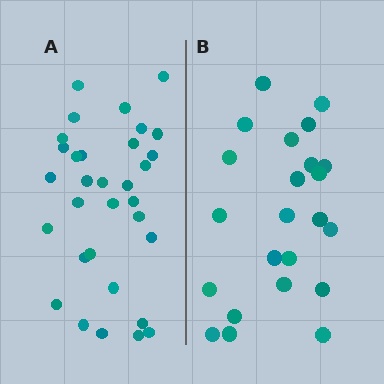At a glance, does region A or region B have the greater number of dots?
Region A (the left region) has more dots.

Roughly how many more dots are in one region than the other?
Region A has roughly 8 or so more dots than region B.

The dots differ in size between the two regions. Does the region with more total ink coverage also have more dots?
No. Region B has more total ink coverage because its dots are larger, but region A actually contains more individual dots. Total area can be misleading — the number of items is what matters here.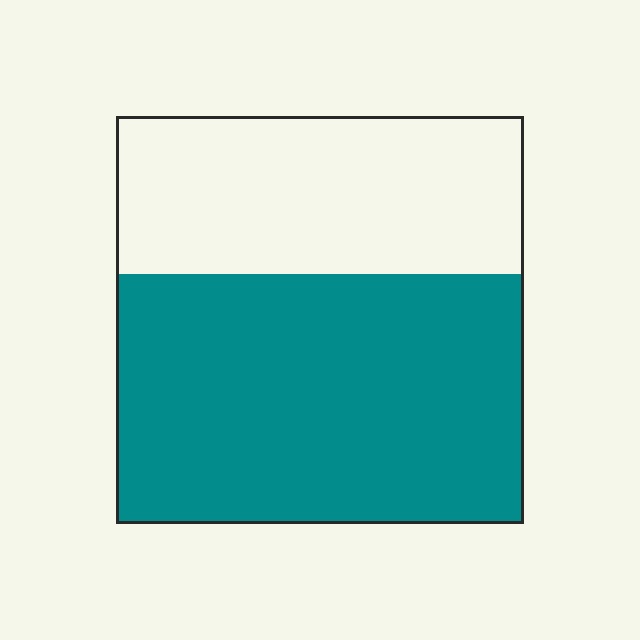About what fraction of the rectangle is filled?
About five eighths (5/8).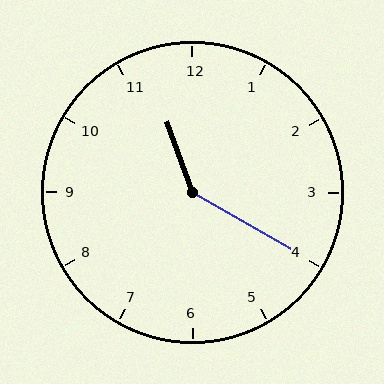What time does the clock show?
11:20.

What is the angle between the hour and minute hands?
Approximately 140 degrees.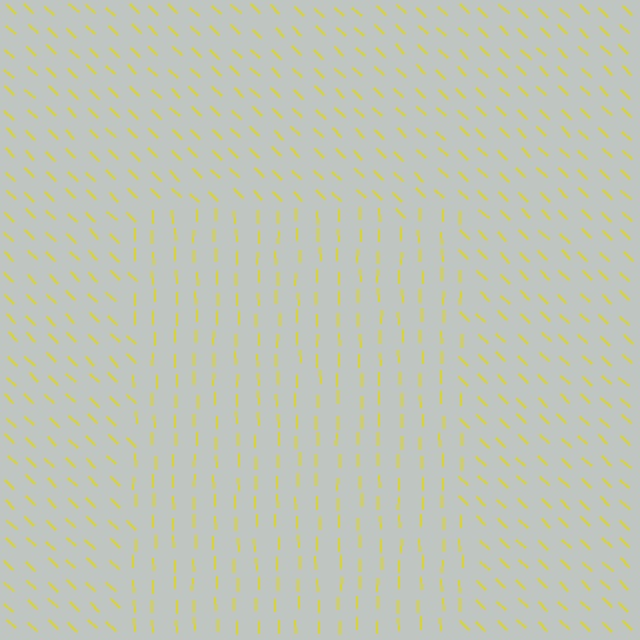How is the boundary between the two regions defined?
The boundary is defined purely by a change in line orientation (approximately 45 degrees difference). All lines are the same color and thickness.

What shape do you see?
I see a rectangle.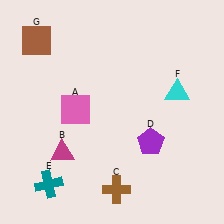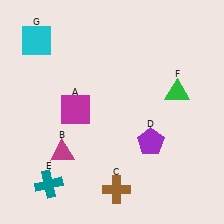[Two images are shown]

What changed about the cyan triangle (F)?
In Image 1, F is cyan. In Image 2, it changed to green.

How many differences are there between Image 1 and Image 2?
There are 3 differences between the two images.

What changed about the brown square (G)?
In Image 1, G is brown. In Image 2, it changed to cyan.